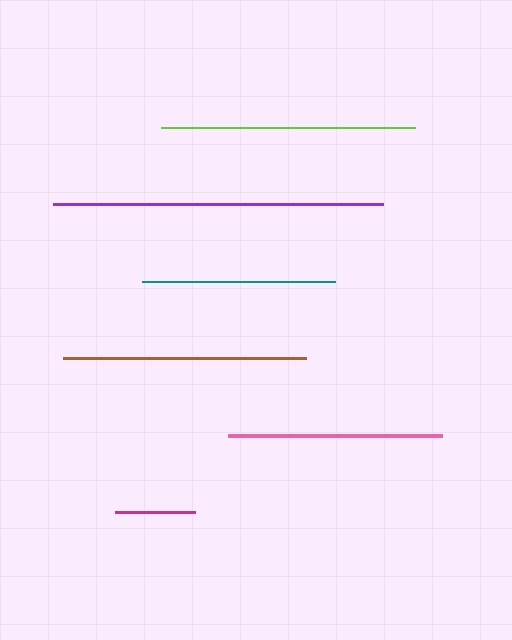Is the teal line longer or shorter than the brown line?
The brown line is longer than the teal line.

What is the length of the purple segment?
The purple segment is approximately 330 pixels long.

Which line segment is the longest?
The purple line is the longest at approximately 330 pixels.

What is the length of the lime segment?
The lime segment is approximately 254 pixels long.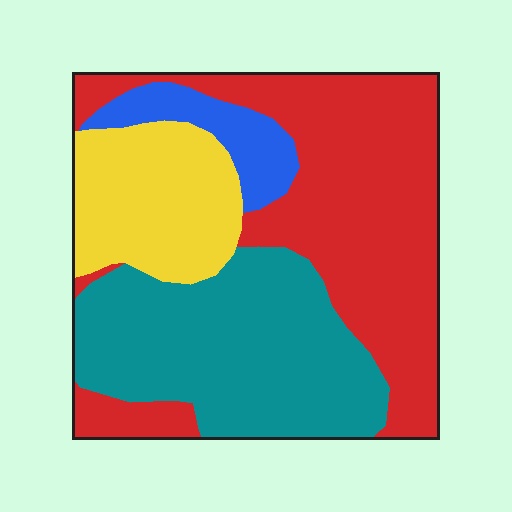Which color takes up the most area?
Red, at roughly 40%.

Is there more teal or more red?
Red.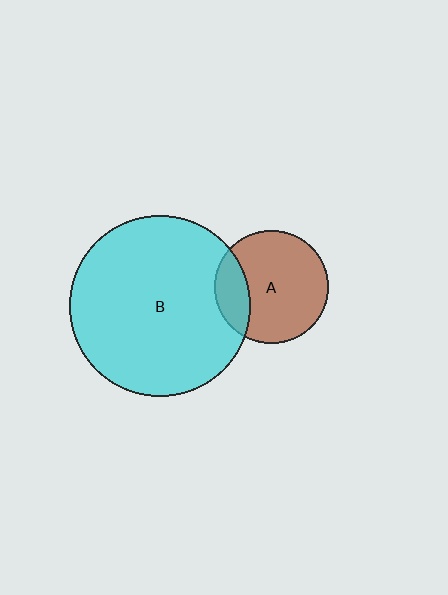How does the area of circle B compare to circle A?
Approximately 2.5 times.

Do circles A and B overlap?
Yes.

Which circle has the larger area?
Circle B (cyan).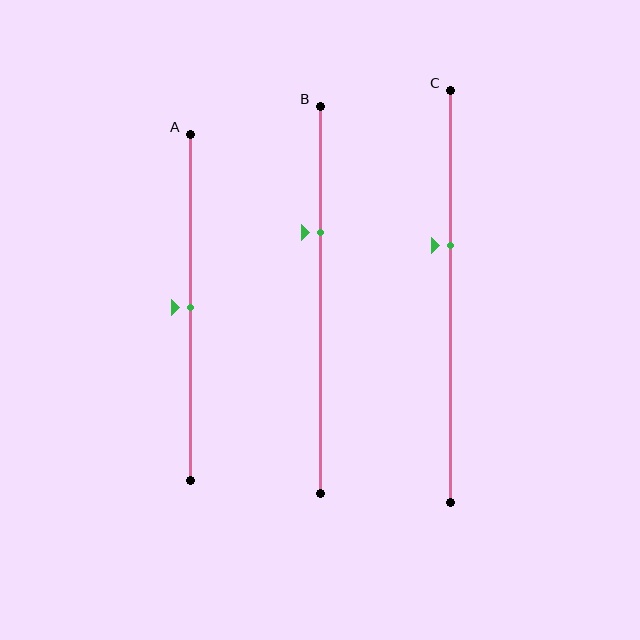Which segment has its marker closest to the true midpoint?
Segment A has its marker closest to the true midpoint.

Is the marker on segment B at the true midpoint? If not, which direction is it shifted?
No, the marker on segment B is shifted upward by about 17% of the segment length.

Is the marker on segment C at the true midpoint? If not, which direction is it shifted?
No, the marker on segment C is shifted upward by about 12% of the segment length.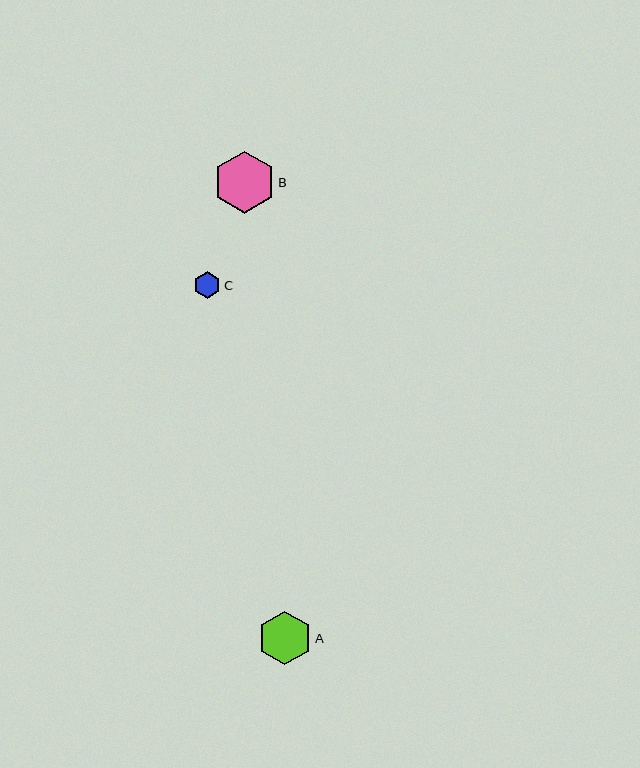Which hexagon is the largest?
Hexagon B is the largest with a size of approximately 62 pixels.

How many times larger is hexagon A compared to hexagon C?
Hexagon A is approximately 2.0 times the size of hexagon C.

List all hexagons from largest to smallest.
From largest to smallest: B, A, C.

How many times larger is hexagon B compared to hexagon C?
Hexagon B is approximately 2.3 times the size of hexagon C.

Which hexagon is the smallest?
Hexagon C is the smallest with a size of approximately 27 pixels.